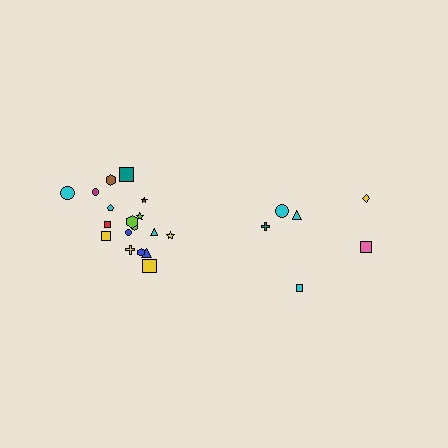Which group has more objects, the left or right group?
The left group.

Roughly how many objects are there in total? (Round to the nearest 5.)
Roughly 25 objects in total.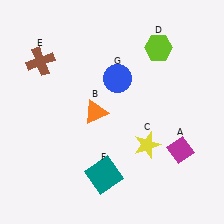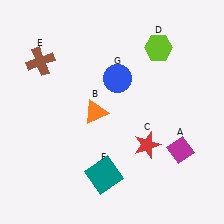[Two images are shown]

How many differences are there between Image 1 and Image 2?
There is 1 difference between the two images.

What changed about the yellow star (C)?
In Image 1, C is yellow. In Image 2, it changed to red.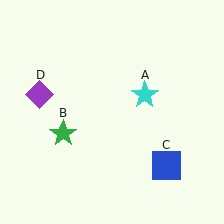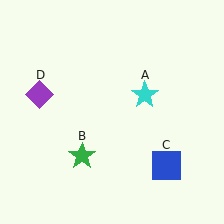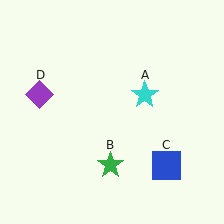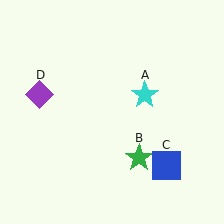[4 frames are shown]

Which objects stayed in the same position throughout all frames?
Cyan star (object A) and blue square (object C) and purple diamond (object D) remained stationary.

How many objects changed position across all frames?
1 object changed position: green star (object B).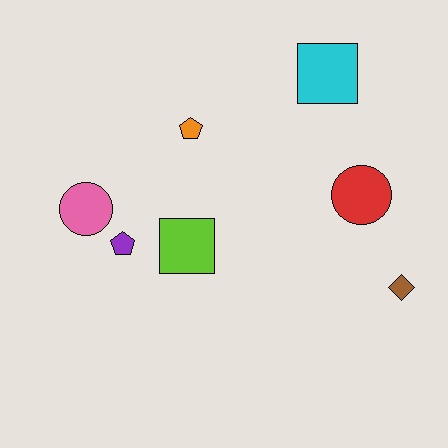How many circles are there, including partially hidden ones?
There are 2 circles.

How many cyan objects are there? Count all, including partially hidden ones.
There is 1 cyan object.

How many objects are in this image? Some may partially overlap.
There are 7 objects.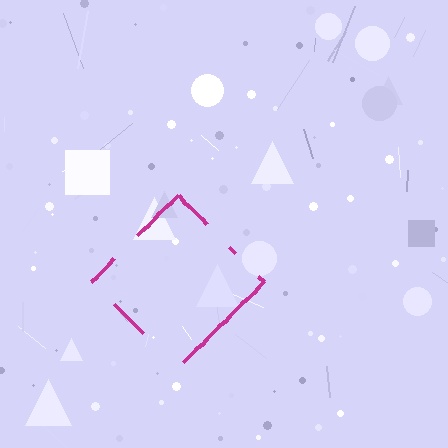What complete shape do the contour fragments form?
The contour fragments form a diamond.